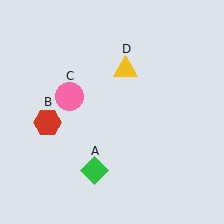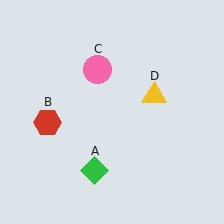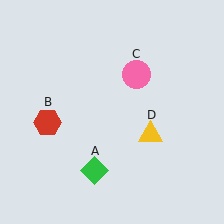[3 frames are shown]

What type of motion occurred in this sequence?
The pink circle (object C), yellow triangle (object D) rotated clockwise around the center of the scene.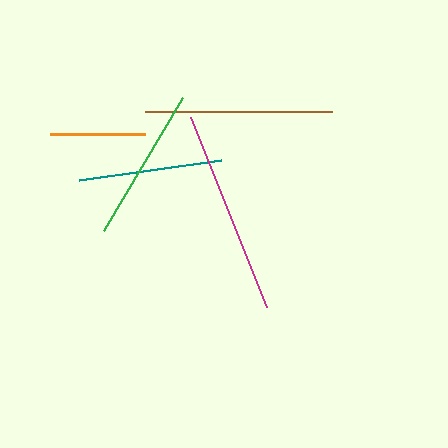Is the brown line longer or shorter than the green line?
The brown line is longer than the green line.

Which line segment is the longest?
The magenta line is the longest at approximately 204 pixels.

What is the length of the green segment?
The green segment is approximately 154 pixels long.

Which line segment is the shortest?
The orange line is the shortest at approximately 95 pixels.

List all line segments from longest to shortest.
From longest to shortest: magenta, brown, green, teal, orange.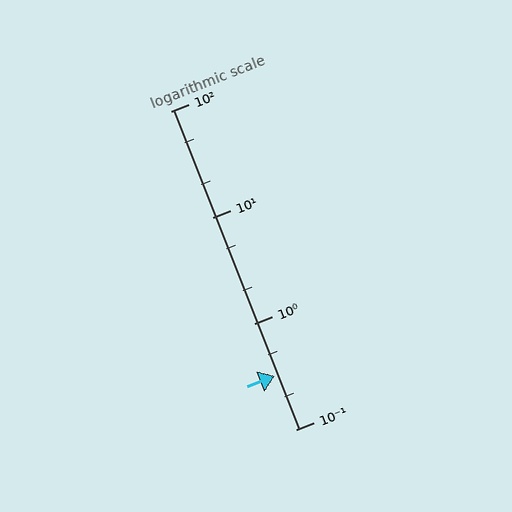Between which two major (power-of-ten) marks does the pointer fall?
The pointer is between 0.1 and 1.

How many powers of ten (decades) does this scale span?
The scale spans 3 decades, from 0.1 to 100.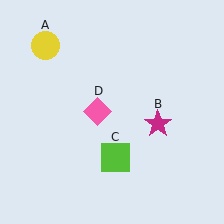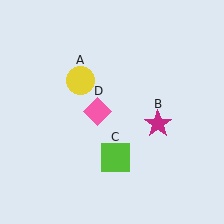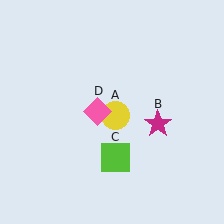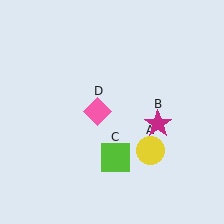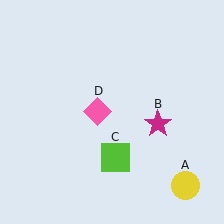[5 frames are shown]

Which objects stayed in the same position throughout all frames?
Magenta star (object B) and lime square (object C) and pink diamond (object D) remained stationary.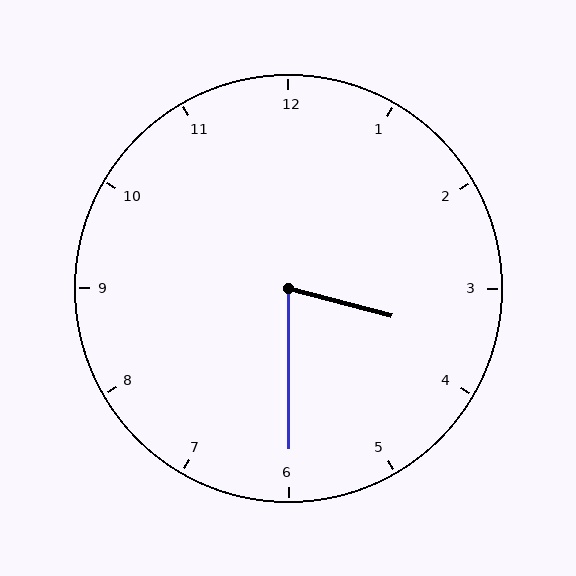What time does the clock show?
3:30.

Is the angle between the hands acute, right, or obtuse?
It is acute.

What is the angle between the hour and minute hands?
Approximately 75 degrees.